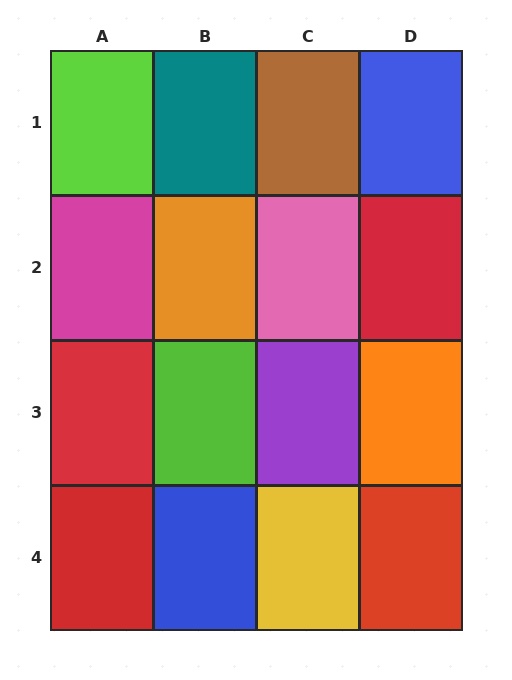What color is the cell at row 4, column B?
Blue.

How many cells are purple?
1 cell is purple.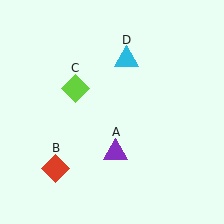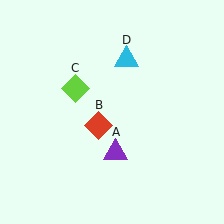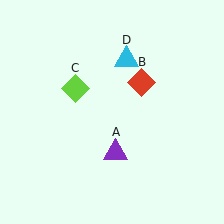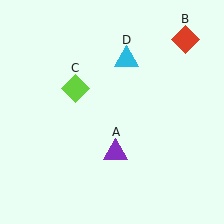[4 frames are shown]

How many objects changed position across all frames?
1 object changed position: red diamond (object B).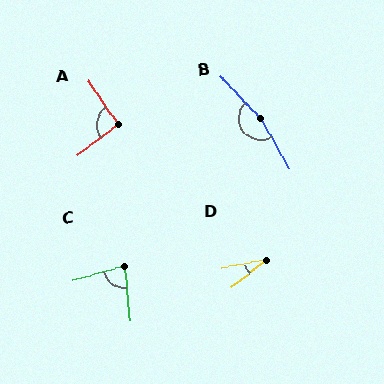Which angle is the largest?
B, at approximately 167 degrees.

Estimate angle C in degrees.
Approximately 80 degrees.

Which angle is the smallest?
D, at approximately 27 degrees.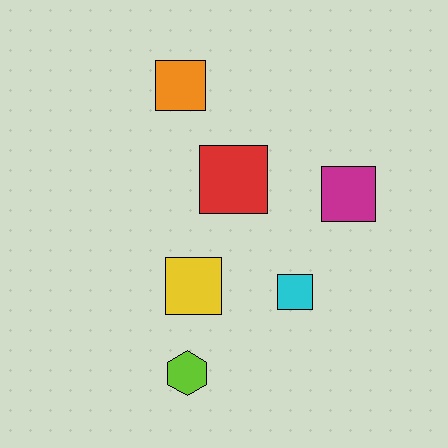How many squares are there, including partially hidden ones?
There are 5 squares.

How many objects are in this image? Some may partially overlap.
There are 6 objects.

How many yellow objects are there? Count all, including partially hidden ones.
There is 1 yellow object.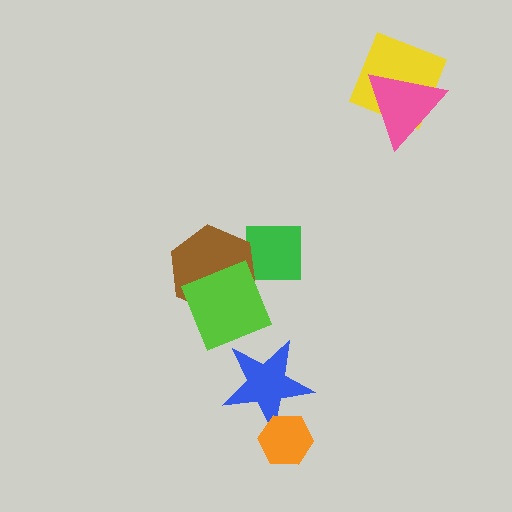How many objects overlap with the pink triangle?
1 object overlaps with the pink triangle.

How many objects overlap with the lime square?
1 object overlaps with the lime square.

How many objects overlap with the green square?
1 object overlaps with the green square.